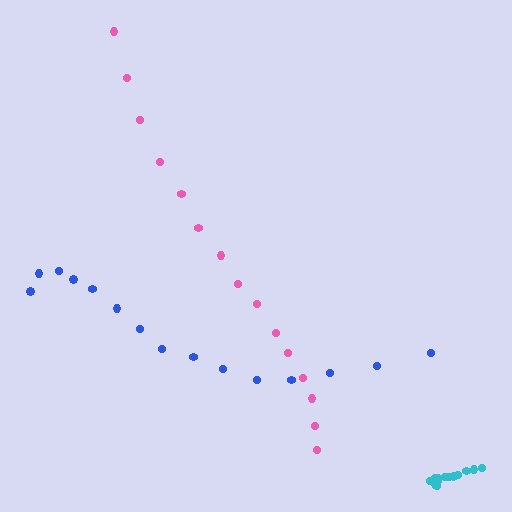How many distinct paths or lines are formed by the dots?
There are 3 distinct paths.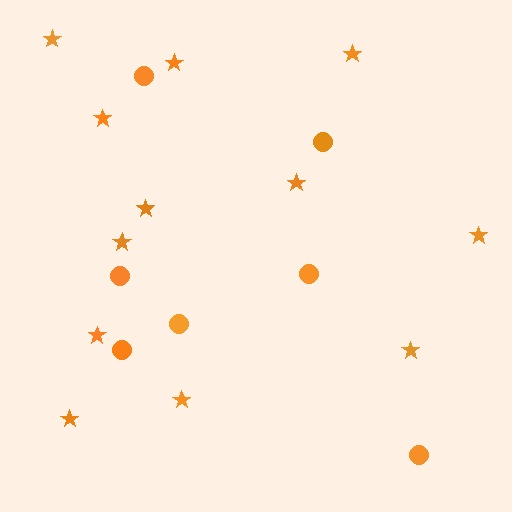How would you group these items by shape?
There are 2 groups: one group of circles (7) and one group of stars (12).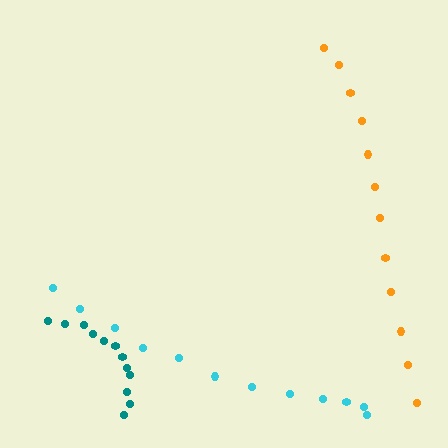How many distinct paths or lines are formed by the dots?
There are 3 distinct paths.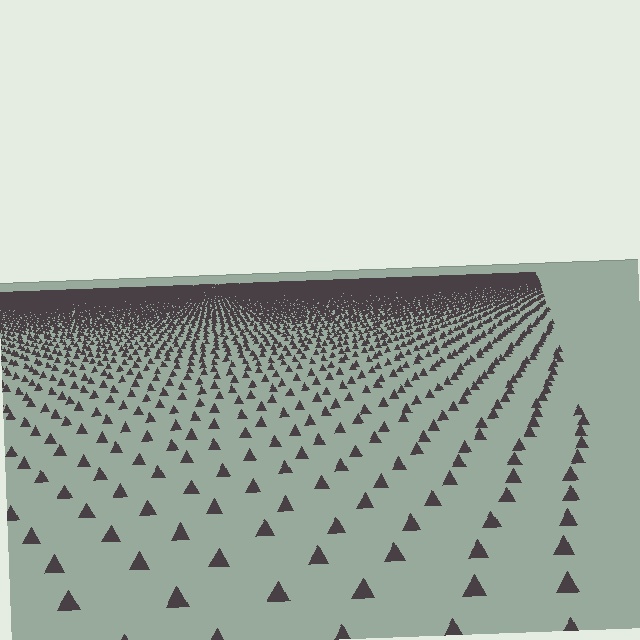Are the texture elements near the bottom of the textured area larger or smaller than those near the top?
Larger. Near the bottom, elements are closer to the viewer and appear at a bigger on-screen size.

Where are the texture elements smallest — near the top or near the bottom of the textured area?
Near the top.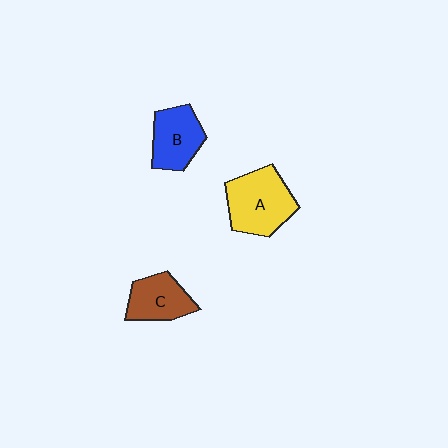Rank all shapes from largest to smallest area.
From largest to smallest: A (yellow), B (blue), C (brown).